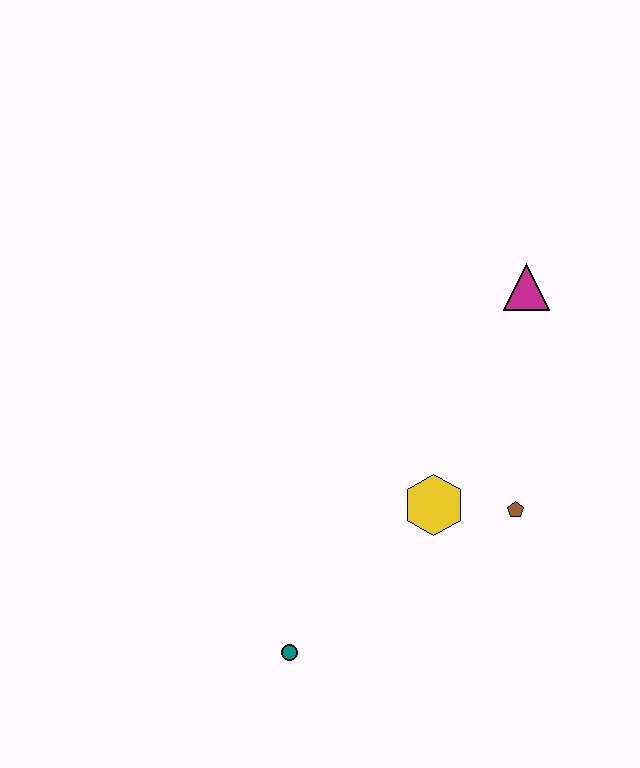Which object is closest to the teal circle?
The yellow hexagon is closest to the teal circle.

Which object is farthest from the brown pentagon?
The teal circle is farthest from the brown pentagon.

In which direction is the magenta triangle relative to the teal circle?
The magenta triangle is above the teal circle.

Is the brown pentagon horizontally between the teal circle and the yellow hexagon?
No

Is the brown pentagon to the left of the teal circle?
No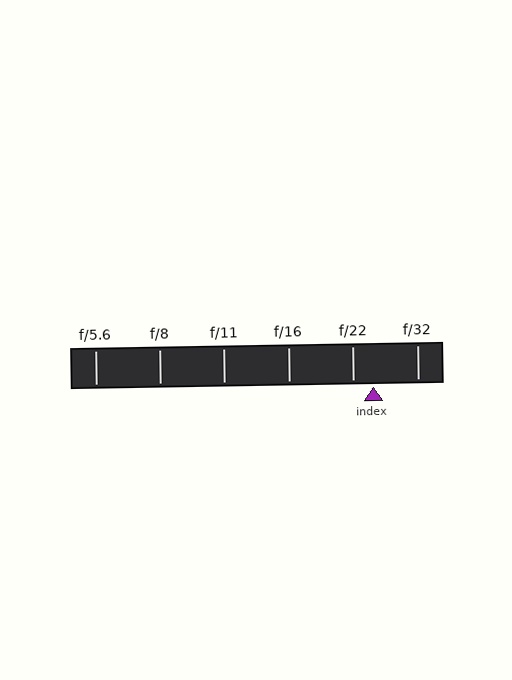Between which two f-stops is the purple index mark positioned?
The index mark is between f/22 and f/32.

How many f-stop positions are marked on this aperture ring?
There are 6 f-stop positions marked.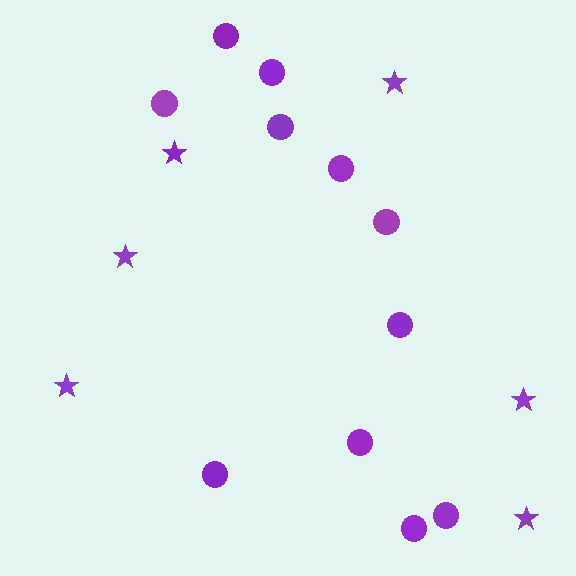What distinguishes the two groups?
There are 2 groups: one group of stars (6) and one group of circles (11).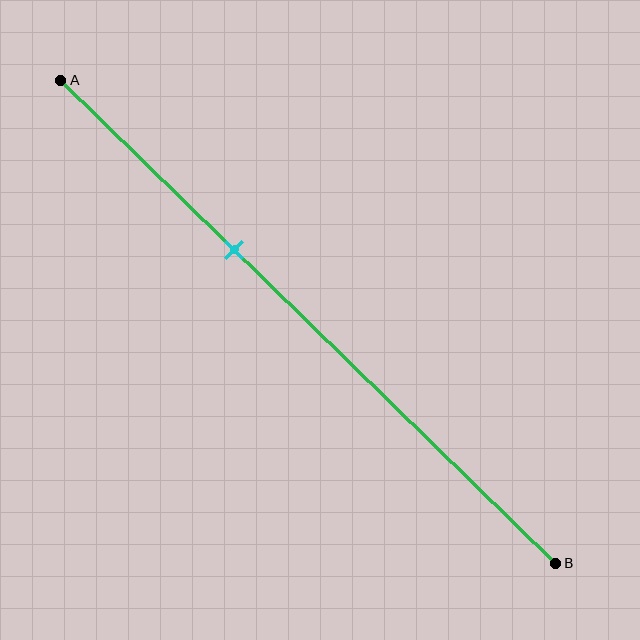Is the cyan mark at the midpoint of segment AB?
No, the mark is at about 35% from A, not at the 50% midpoint.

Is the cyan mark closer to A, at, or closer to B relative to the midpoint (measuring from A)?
The cyan mark is closer to point A than the midpoint of segment AB.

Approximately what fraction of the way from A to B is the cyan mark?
The cyan mark is approximately 35% of the way from A to B.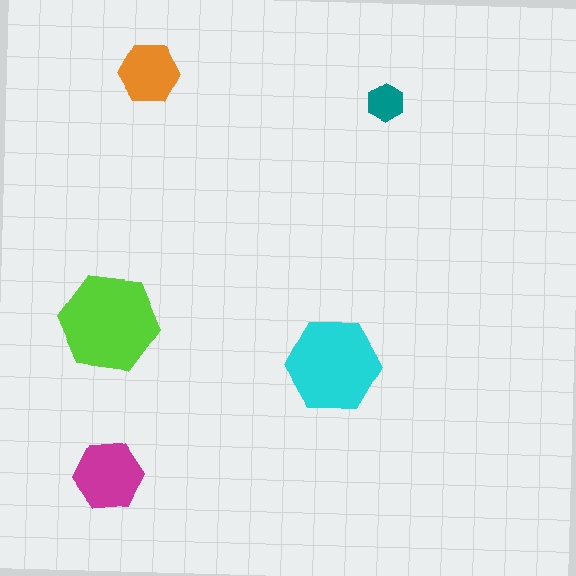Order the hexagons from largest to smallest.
the lime one, the cyan one, the magenta one, the orange one, the teal one.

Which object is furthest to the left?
The lime hexagon is leftmost.